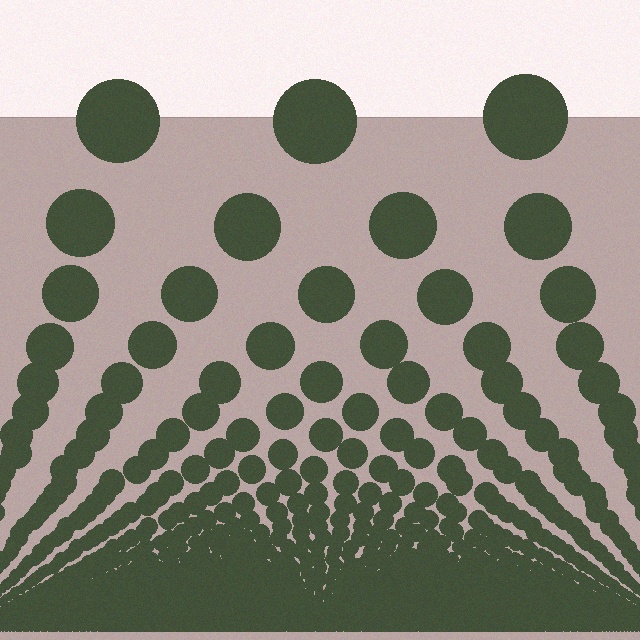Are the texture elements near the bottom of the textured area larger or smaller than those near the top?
Smaller. The gradient is inverted — elements near the bottom are smaller and denser.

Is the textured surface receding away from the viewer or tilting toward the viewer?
The surface appears to tilt toward the viewer. Texture elements get larger and sparser toward the top.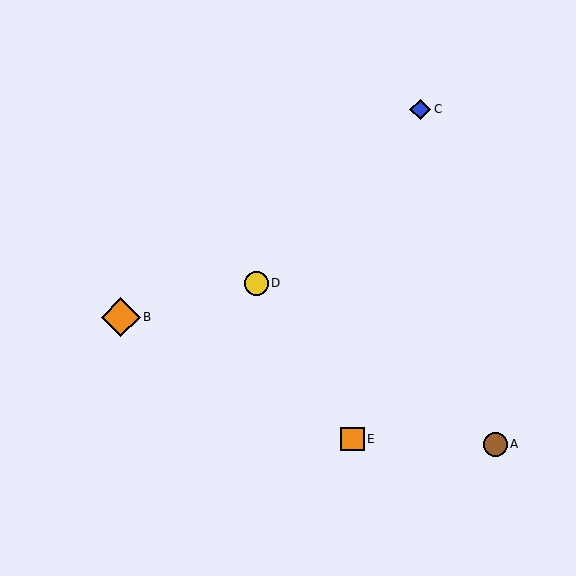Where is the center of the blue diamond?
The center of the blue diamond is at (420, 109).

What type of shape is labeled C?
Shape C is a blue diamond.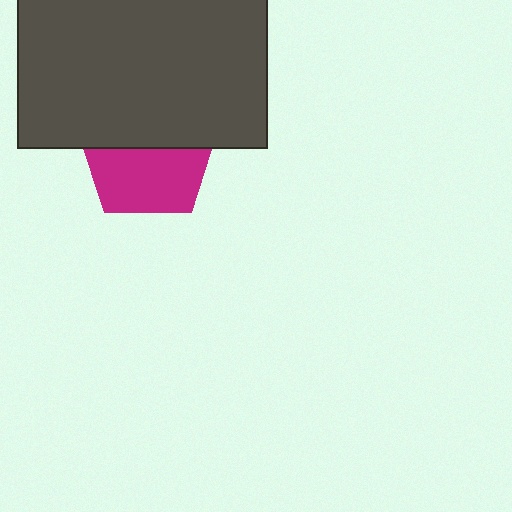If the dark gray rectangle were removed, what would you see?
You would see the complete magenta pentagon.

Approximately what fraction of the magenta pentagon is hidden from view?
Roughly 47% of the magenta pentagon is hidden behind the dark gray rectangle.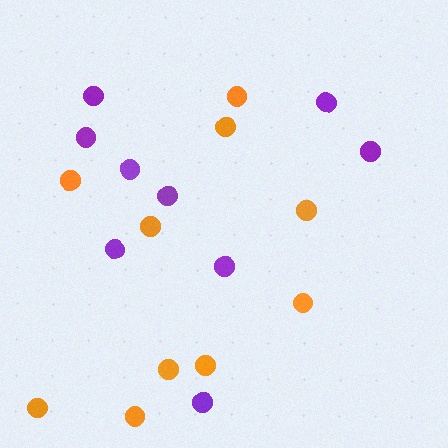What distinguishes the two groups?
There are 2 groups: one group of orange circles (10) and one group of purple circles (9).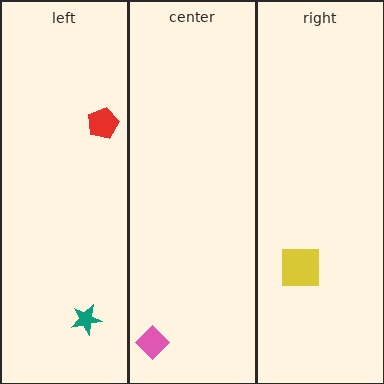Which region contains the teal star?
The left region.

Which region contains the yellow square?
The right region.